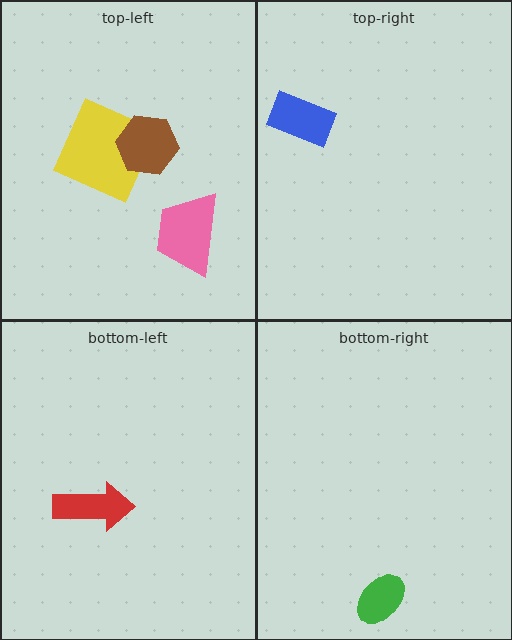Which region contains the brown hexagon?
The top-left region.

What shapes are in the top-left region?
The yellow square, the brown hexagon, the pink trapezoid.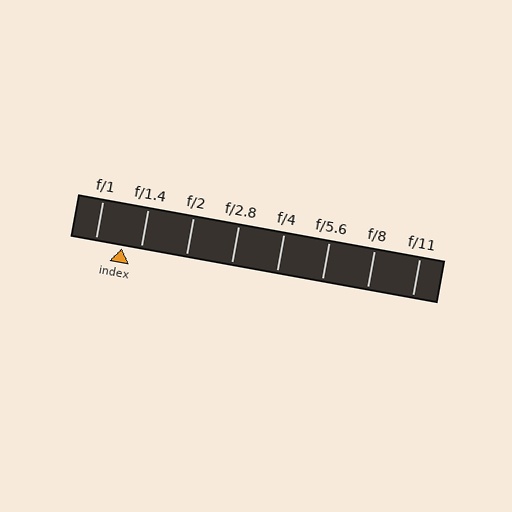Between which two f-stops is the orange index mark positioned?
The index mark is between f/1 and f/1.4.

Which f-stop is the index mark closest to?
The index mark is closest to f/1.4.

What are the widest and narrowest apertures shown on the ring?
The widest aperture shown is f/1 and the narrowest is f/11.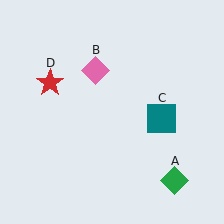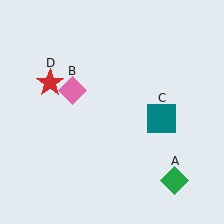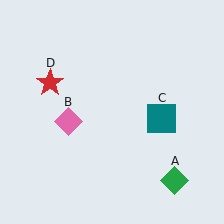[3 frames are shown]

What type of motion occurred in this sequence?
The pink diamond (object B) rotated counterclockwise around the center of the scene.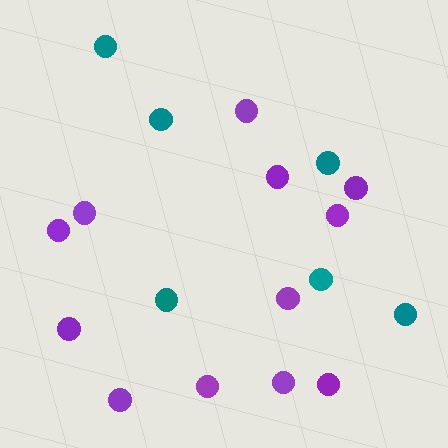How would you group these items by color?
There are 2 groups: one group of purple circles (12) and one group of teal circles (6).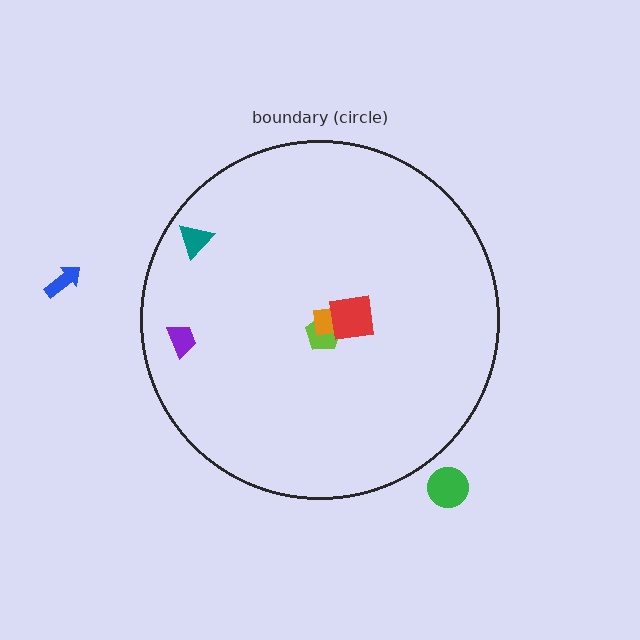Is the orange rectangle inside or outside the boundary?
Inside.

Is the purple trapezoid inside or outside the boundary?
Inside.